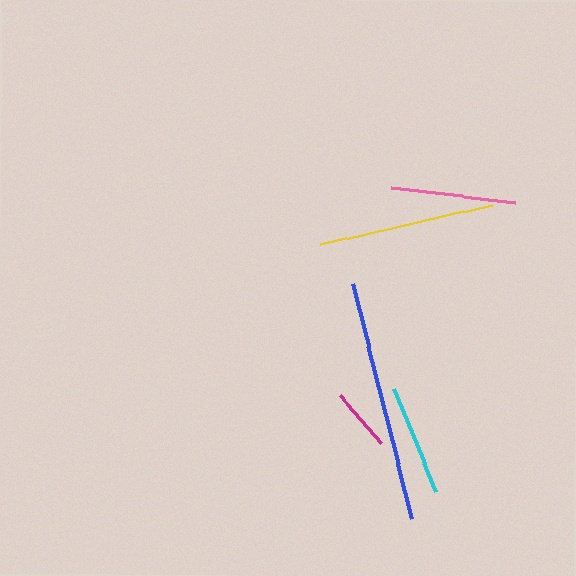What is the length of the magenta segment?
The magenta segment is approximately 63 pixels long.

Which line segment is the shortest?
The magenta line is the shortest at approximately 63 pixels.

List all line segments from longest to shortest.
From longest to shortest: blue, yellow, pink, cyan, magenta.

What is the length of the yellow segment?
The yellow segment is approximately 175 pixels long.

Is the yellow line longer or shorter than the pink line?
The yellow line is longer than the pink line.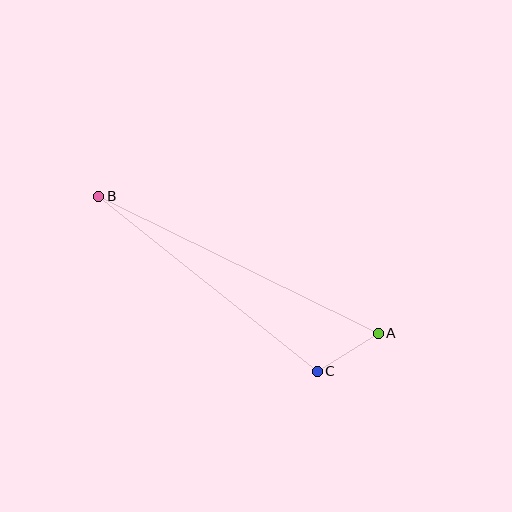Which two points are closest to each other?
Points A and C are closest to each other.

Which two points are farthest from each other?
Points A and B are farthest from each other.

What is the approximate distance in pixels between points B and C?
The distance between B and C is approximately 280 pixels.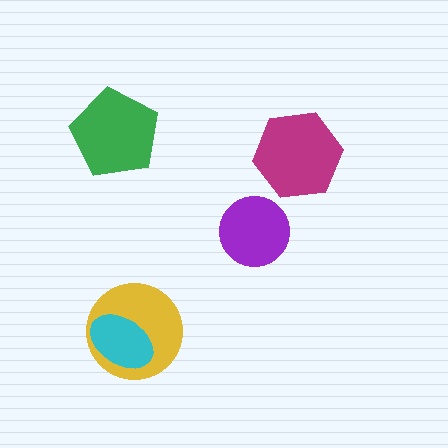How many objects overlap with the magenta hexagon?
0 objects overlap with the magenta hexagon.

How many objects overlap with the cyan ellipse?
1 object overlaps with the cyan ellipse.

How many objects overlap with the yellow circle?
1 object overlaps with the yellow circle.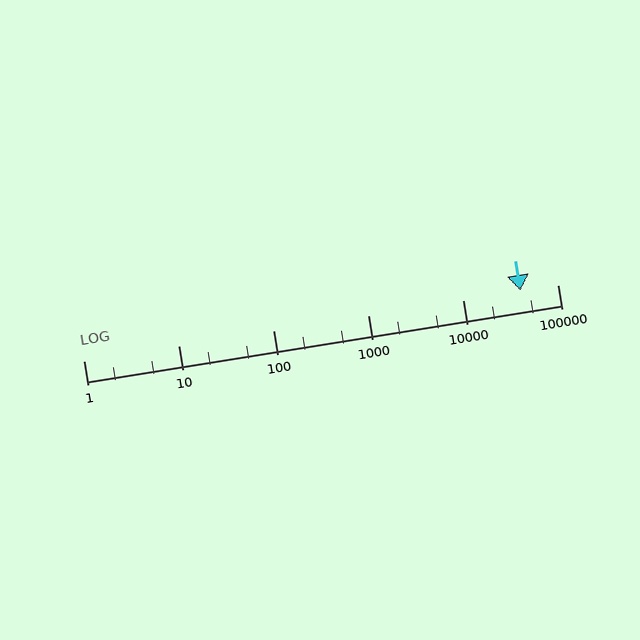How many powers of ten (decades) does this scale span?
The scale spans 5 decades, from 1 to 100000.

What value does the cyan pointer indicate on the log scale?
The pointer indicates approximately 41000.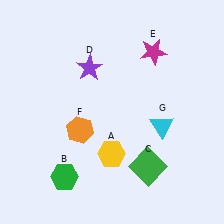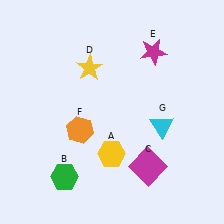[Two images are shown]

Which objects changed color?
C changed from green to magenta. D changed from purple to yellow.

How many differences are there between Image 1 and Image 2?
There are 2 differences between the two images.